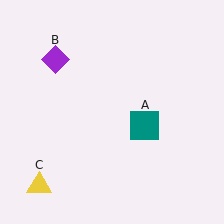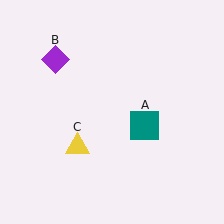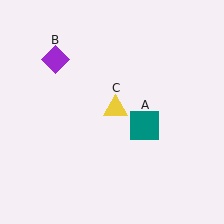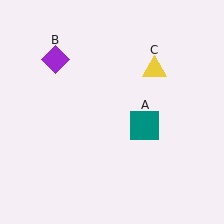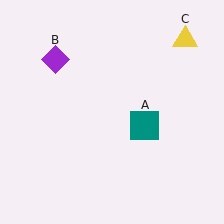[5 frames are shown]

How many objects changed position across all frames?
1 object changed position: yellow triangle (object C).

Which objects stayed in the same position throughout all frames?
Teal square (object A) and purple diamond (object B) remained stationary.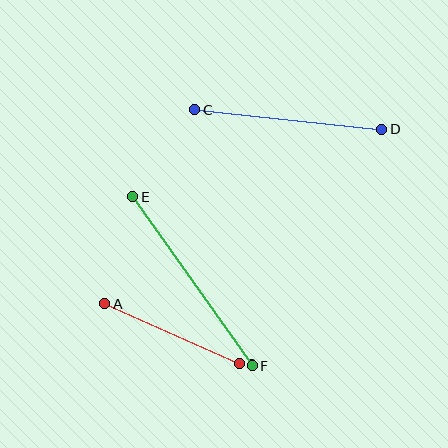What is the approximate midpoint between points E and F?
The midpoint is at approximately (192, 281) pixels.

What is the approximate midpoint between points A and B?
The midpoint is at approximately (172, 334) pixels.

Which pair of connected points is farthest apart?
Points E and F are farthest apart.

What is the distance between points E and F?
The distance is approximately 207 pixels.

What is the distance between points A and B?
The distance is approximately 147 pixels.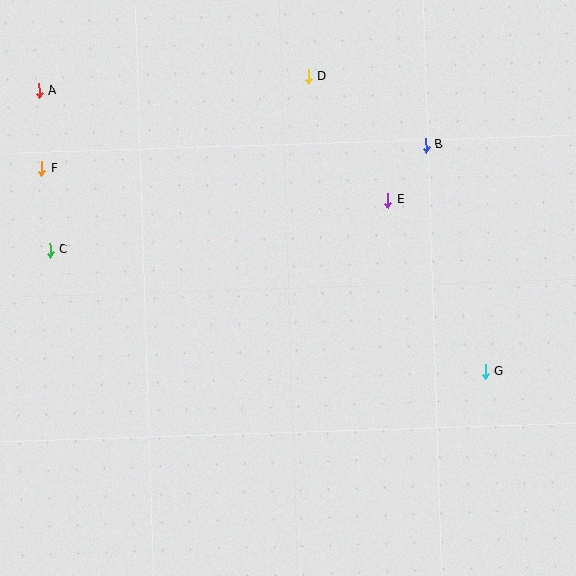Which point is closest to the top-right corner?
Point B is closest to the top-right corner.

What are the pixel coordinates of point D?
Point D is at (308, 77).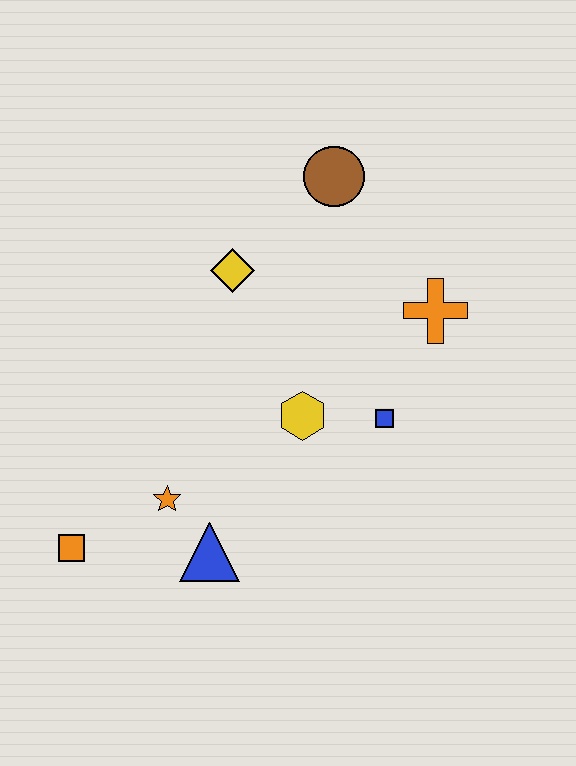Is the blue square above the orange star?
Yes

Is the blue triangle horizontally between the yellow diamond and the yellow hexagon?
No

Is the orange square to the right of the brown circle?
No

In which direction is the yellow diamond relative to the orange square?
The yellow diamond is above the orange square.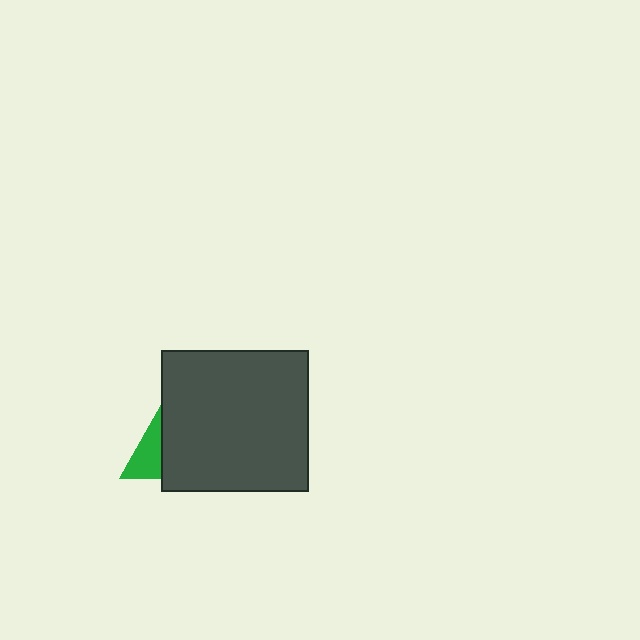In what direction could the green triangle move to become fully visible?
The green triangle could move left. That would shift it out from behind the dark gray rectangle entirely.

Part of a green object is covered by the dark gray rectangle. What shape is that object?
It is a triangle.